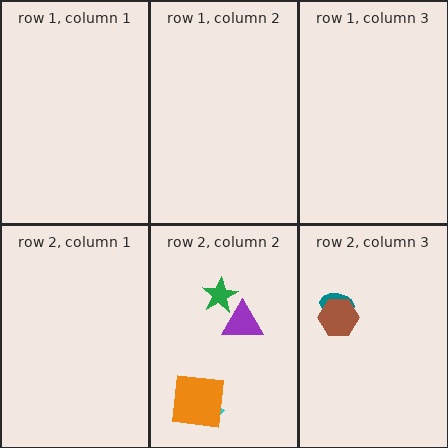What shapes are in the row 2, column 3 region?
The teal ellipse, the brown hexagon.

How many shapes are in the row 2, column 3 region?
2.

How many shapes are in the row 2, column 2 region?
4.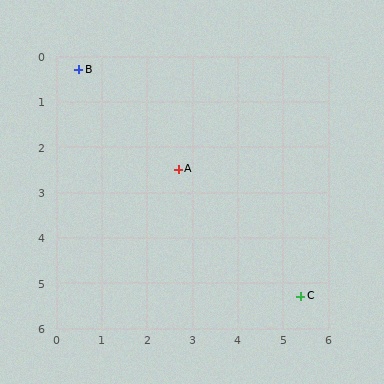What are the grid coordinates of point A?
Point A is at approximately (2.7, 2.5).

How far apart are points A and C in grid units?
Points A and C are about 3.9 grid units apart.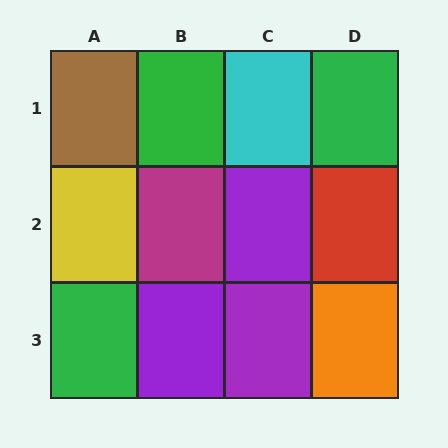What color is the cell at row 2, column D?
Red.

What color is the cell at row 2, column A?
Yellow.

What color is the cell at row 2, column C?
Purple.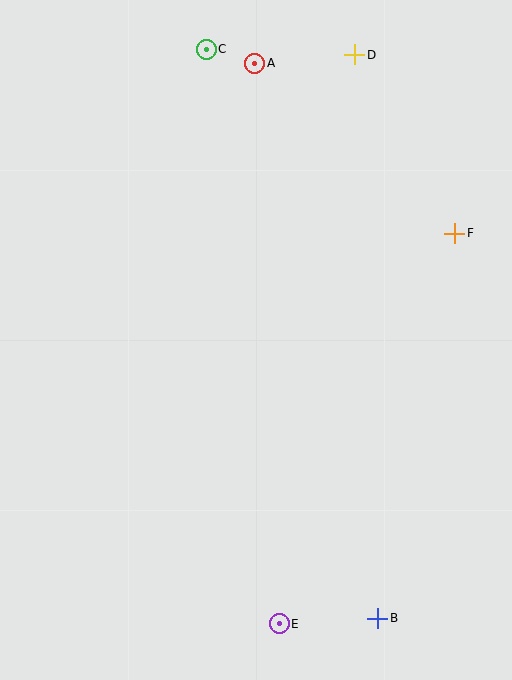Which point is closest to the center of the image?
Point F at (455, 233) is closest to the center.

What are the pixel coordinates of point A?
Point A is at (255, 63).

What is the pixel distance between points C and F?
The distance between C and F is 309 pixels.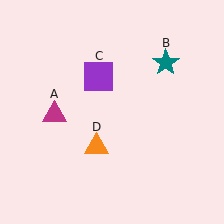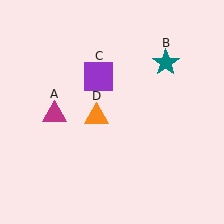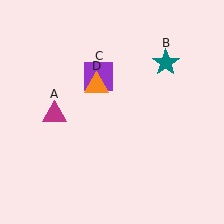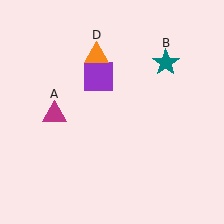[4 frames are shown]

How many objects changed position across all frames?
1 object changed position: orange triangle (object D).